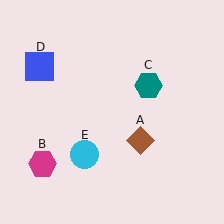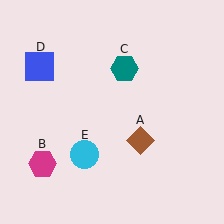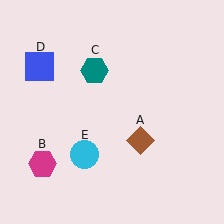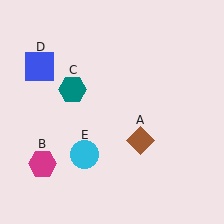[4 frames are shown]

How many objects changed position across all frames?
1 object changed position: teal hexagon (object C).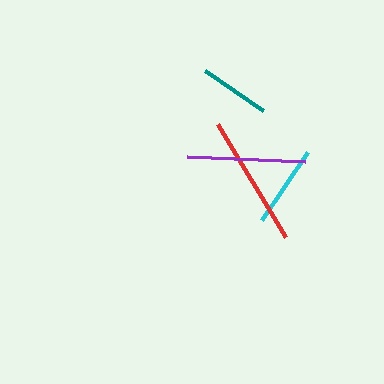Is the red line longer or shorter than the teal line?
The red line is longer than the teal line.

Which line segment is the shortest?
The teal line is the shortest at approximately 70 pixels.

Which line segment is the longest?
The red line is the longest at approximately 132 pixels.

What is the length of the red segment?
The red segment is approximately 132 pixels long.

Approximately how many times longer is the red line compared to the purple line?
The red line is approximately 1.1 times the length of the purple line.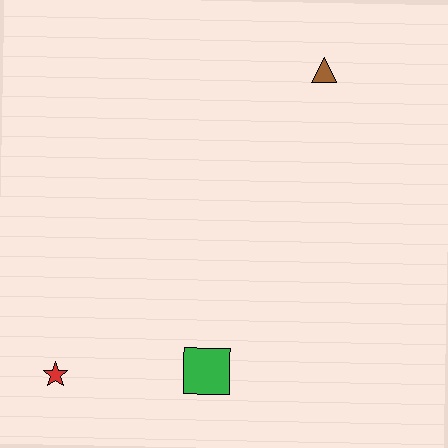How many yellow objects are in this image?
There are no yellow objects.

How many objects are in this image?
There are 3 objects.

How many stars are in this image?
There is 1 star.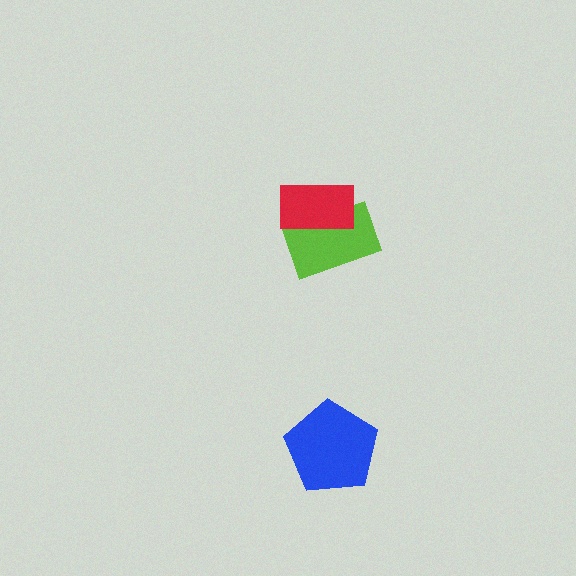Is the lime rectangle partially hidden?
Yes, it is partially covered by another shape.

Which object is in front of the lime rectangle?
The red rectangle is in front of the lime rectangle.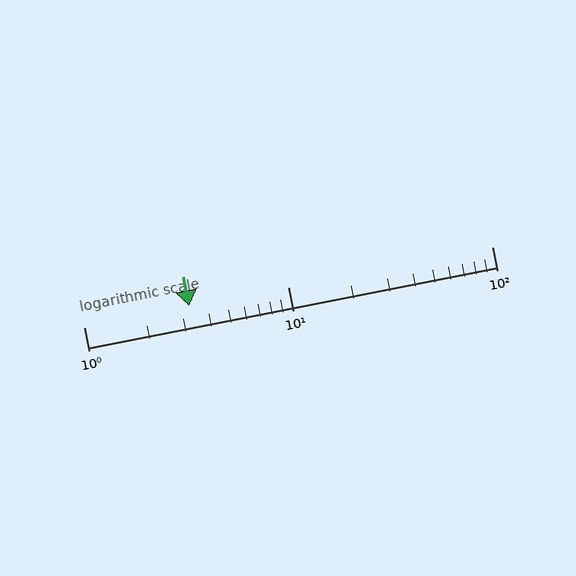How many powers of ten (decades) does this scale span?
The scale spans 2 decades, from 1 to 100.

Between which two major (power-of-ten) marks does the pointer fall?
The pointer is between 1 and 10.